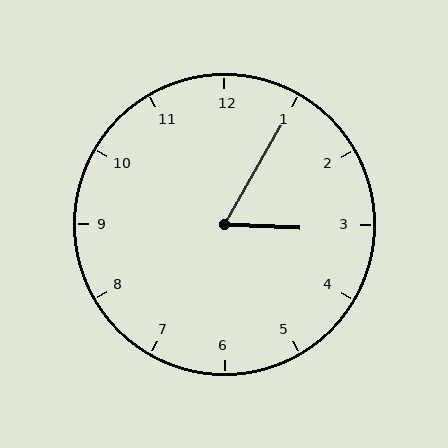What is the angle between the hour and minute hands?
Approximately 62 degrees.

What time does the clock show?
3:05.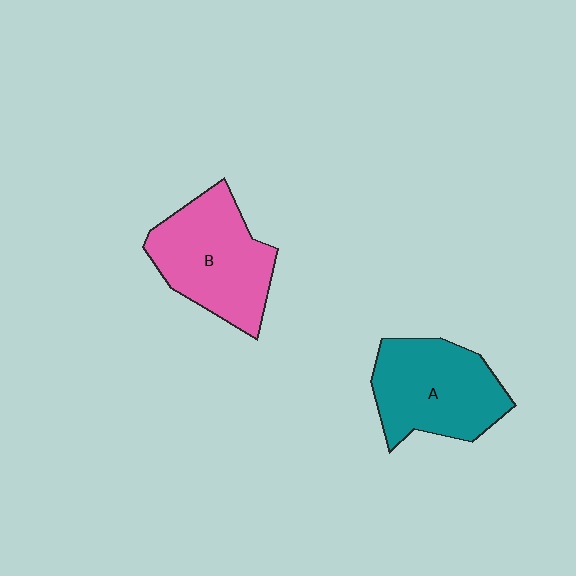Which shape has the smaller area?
Shape A (teal).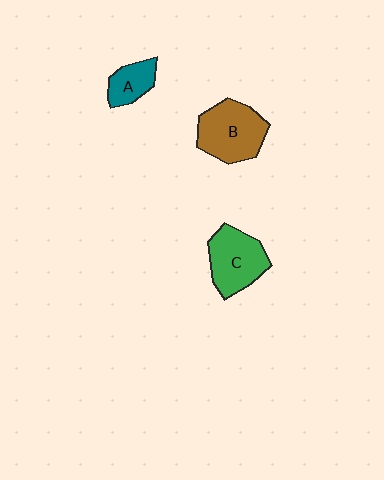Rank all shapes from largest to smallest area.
From largest to smallest: B (brown), C (green), A (teal).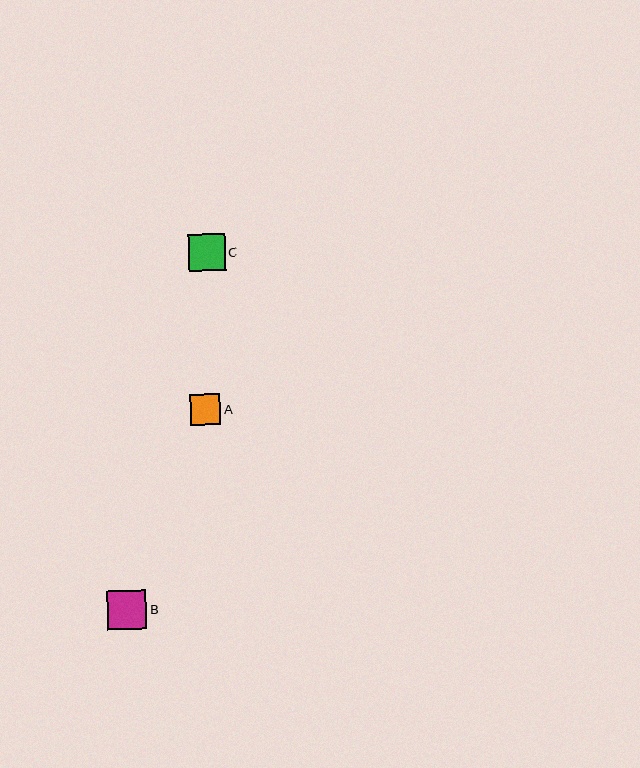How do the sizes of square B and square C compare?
Square B and square C are approximately the same size.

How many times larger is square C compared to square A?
Square C is approximately 1.2 times the size of square A.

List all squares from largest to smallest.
From largest to smallest: B, C, A.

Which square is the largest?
Square B is the largest with a size of approximately 39 pixels.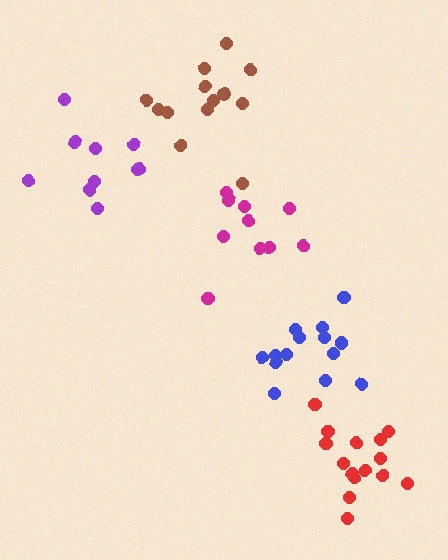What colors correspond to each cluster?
The clusters are colored: brown, blue, magenta, purple, red.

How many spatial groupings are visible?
There are 5 spatial groupings.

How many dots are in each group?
Group 1: 13 dots, Group 2: 14 dots, Group 3: 10 dots, Group 4: 10 dots, Group 5: 15 dots (62 total).